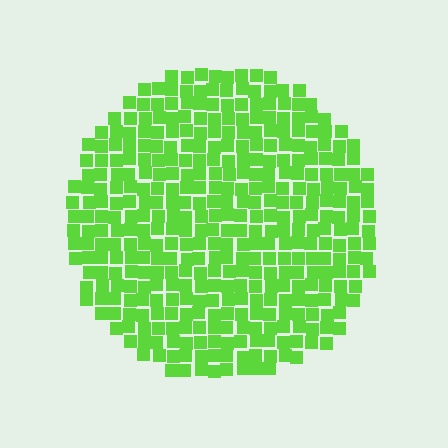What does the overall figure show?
The overall figure shows a circle.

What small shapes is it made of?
It is made of small squares.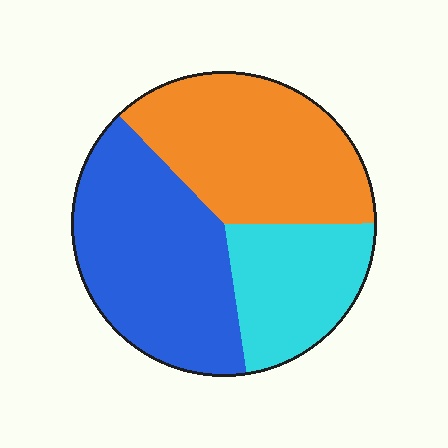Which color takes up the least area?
Cyan, at roughly 25%.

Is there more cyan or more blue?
Blue.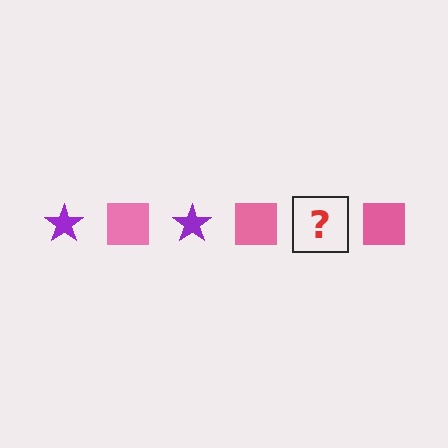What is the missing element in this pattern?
The missing element is a purple star.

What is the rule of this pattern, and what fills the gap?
The rule is that the pattern alternates between purple star and pink square. The gap should be filled with a purple star.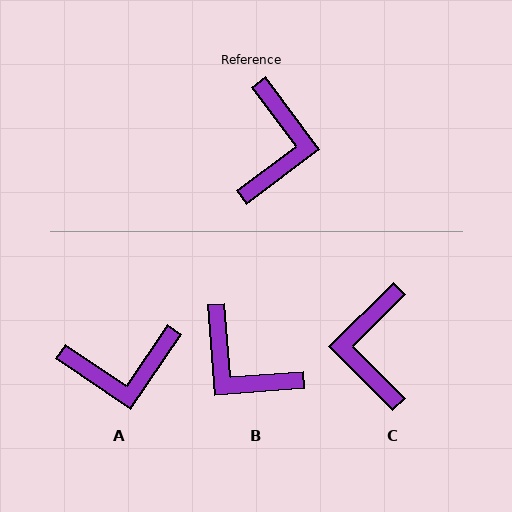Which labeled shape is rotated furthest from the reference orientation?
C, about 172 degrees away.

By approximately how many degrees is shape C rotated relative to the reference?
Approximately 172 degrees clockwise.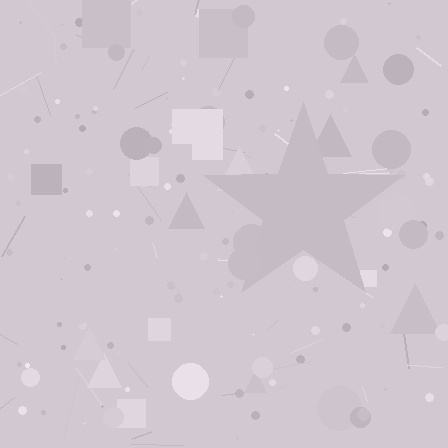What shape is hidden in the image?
A star is hidden in the image.